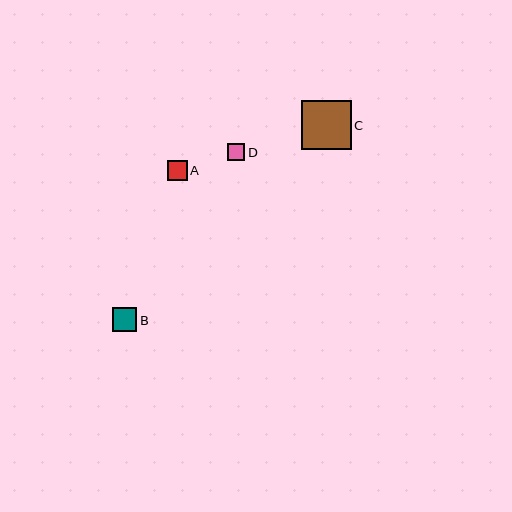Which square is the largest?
Square C is the largest with a size of approximately 50 pixels.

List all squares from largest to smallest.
From largest to smallest: C, B, A, D.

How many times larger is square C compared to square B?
Square C is approximately 2.1 times the size of square B.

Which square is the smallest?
Square D is the smallest with a size of approximately 17 pixels.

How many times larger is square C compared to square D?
Square C is approximately 2.9 times the size of square D.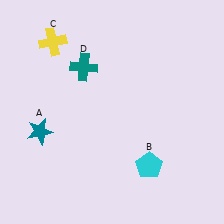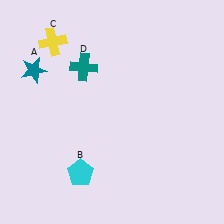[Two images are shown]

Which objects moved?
The objects that moved are: the teal star (A), the cyan pentagon (B).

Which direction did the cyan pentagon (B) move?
The cyan pentagon (B) moved left.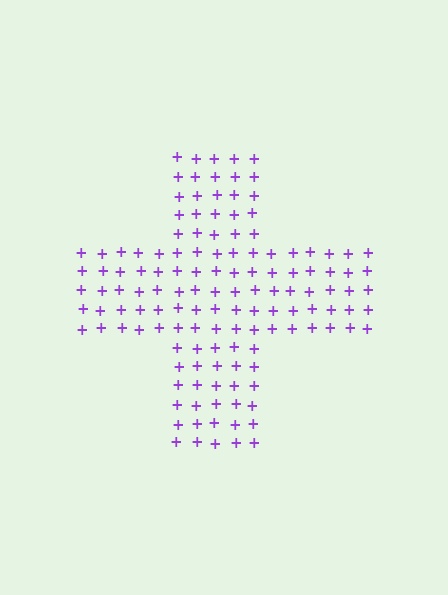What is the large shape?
The large shape is a cross.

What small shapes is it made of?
It is made of small plus signs.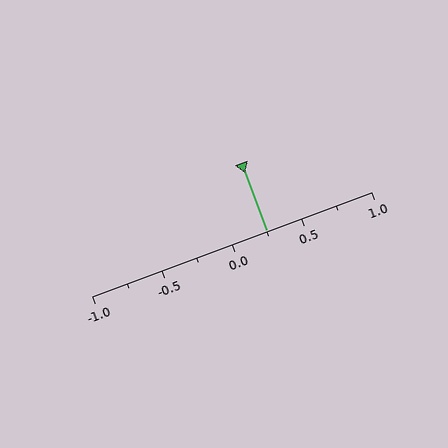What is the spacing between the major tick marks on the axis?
The major ticks are spaced 0.5 apart.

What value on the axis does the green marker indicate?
The marker indicates approximately 0.25.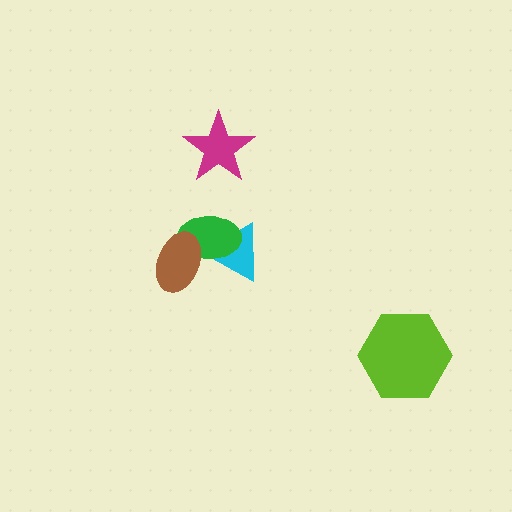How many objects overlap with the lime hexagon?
0 objects overlap with the lime hexagon.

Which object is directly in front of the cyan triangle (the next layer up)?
The green ellipse is directly in front of the cyan triangle.